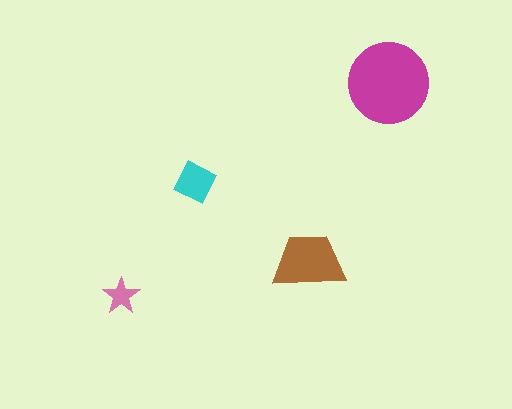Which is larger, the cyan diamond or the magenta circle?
The magenta circle.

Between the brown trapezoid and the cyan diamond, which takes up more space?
The brown trapezoid.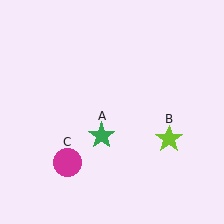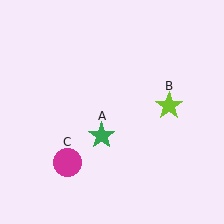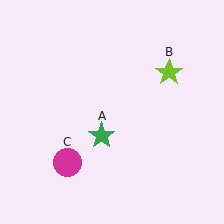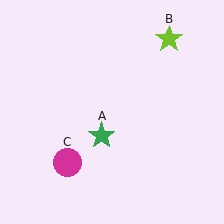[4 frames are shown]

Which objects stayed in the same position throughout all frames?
Green star (object A) and magenta circle (object C) remained stationary.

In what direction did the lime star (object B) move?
The lime star (object B) moved up.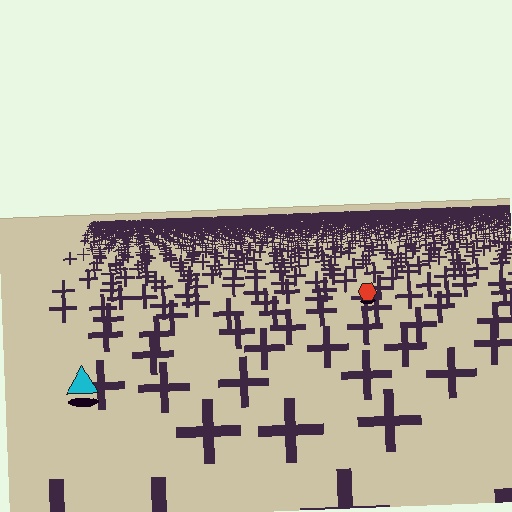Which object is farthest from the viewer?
The red hexagon is farthest from the viewer. It appears smaller and the ground texture around it is denser.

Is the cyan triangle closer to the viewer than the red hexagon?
Yes. The cyan triangle is closer — you can tell from the texture gradient: the ground texture is coarser near it.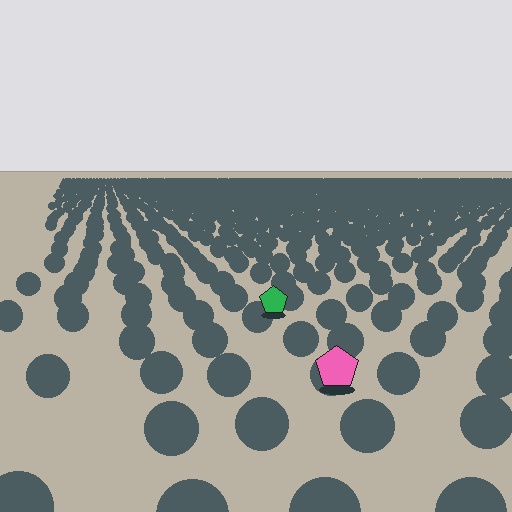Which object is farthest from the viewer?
The green pentagon is farthest from the viewer. It appears smaller and the ground texture around it is denser.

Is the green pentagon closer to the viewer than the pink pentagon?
No. The pink pentagon is closer — you can tell from the texture gradient: the ground texture is coarser near it.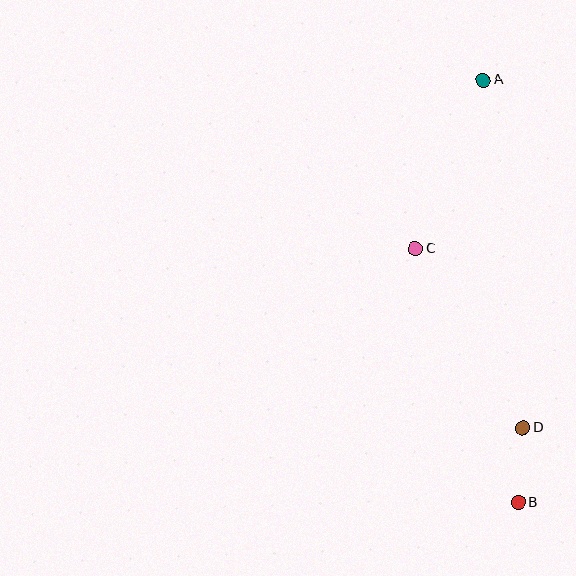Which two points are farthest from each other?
Points A and B are farthest from each other.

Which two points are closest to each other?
Points B and D are closest to each other.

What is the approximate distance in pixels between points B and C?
The distance between B and C is approximately 274 pixels.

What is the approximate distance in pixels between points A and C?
The distance between A and C is approximately 182 pixels.